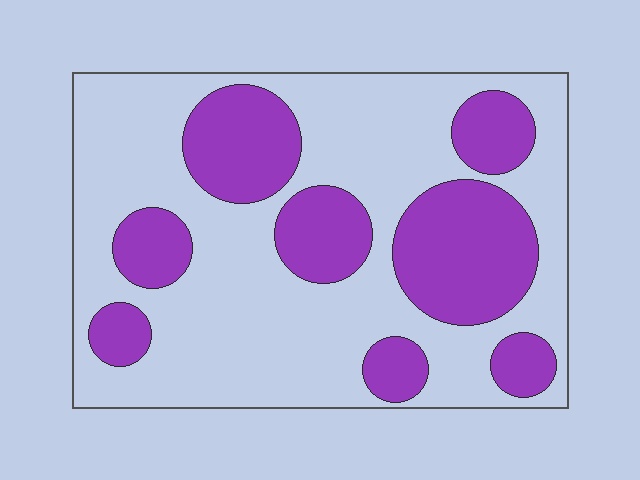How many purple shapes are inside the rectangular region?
8.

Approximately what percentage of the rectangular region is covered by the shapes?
Approximately 35%.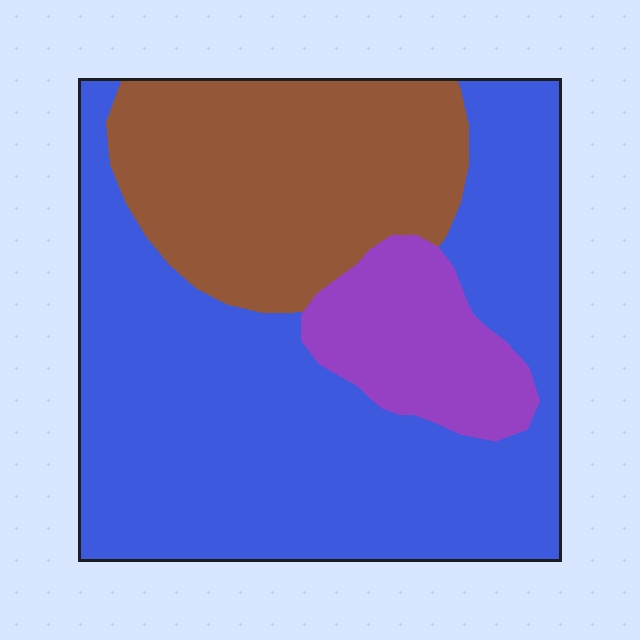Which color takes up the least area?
Purple, at roughly 15%.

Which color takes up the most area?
Blue, at roughly 60%.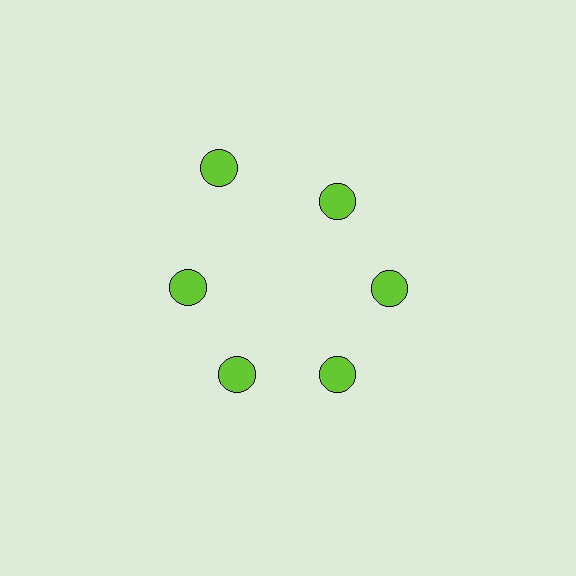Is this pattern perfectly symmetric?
No. The 6 lime circles are arranged in a ring, but one element near the 11 o'clock position is pushed outward from the center, breaking the 6-fold rotational symmetry.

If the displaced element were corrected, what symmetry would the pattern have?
It would have 6-fold rotational symmetry — the pattern would map onto itself every 60 degrees.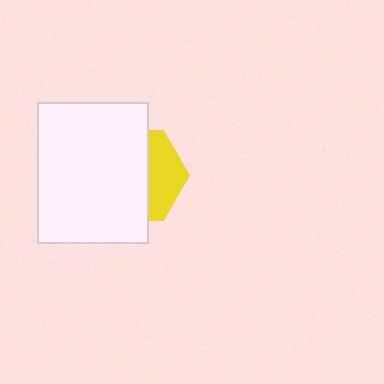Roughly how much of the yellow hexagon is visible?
A small part of it is visible (roughly 34%).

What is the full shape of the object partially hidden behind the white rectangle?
The partially hidden object is a yellow hexagon.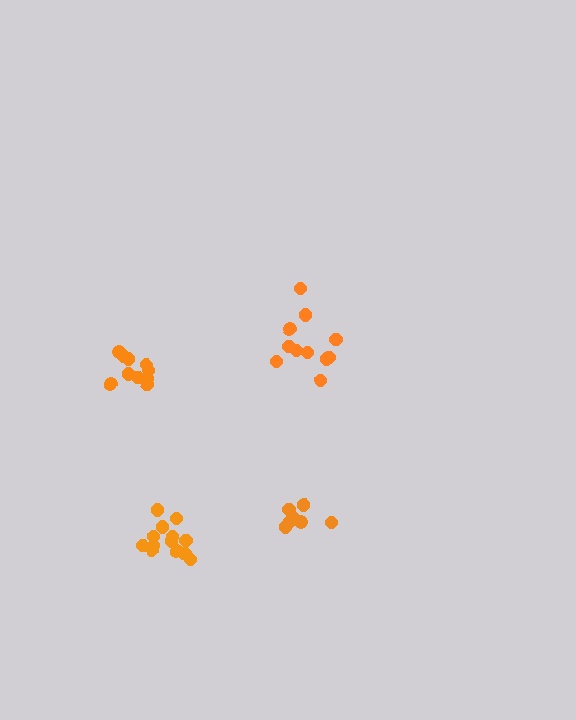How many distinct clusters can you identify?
There are 4 distinct clusters.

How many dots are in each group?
Group 1: 11 dots, Group 2: 8 dots, Group 3: 13 dots, Group 4: 11 dots (43 total).